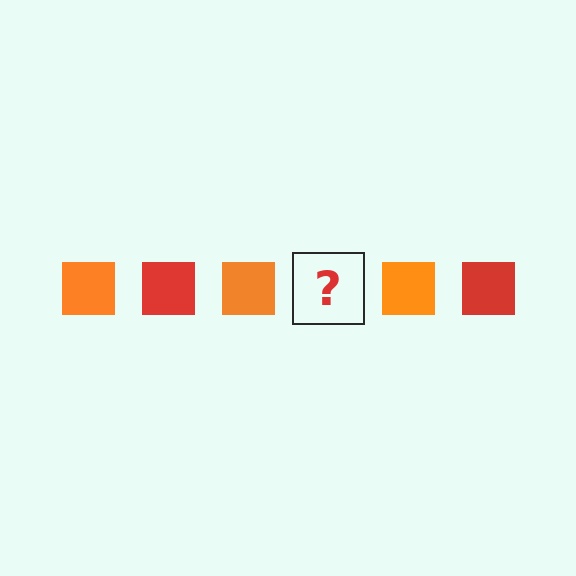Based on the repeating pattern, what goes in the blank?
The blank should be a red square.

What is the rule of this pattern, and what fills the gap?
The rule is that the pattern cycles through orange, red squares. The gap should be filled with a red square.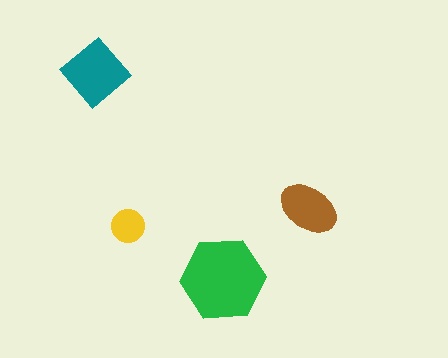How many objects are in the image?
There are 4 objects in the image.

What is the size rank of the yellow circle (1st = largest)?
4th.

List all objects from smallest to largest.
The yellow circle, the brown ellipse, the teal diamond, the green hexagon.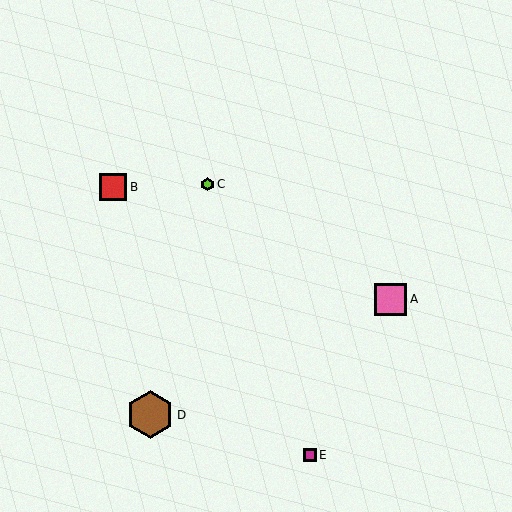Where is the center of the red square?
The center of the red square is at (113, 187).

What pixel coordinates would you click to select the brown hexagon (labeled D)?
Click at (150, 415) to select the brown hexagon D.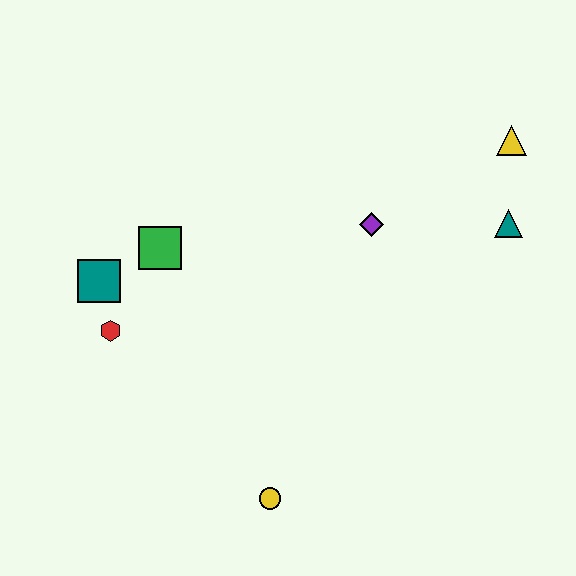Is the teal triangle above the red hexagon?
Yes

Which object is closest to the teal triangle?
The yellow triangle is closest to the teal triangle.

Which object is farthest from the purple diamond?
The yellow circle is farthest from the purple diamond.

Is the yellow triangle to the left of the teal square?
No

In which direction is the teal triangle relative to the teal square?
The teal triangle is to the right of the teal square.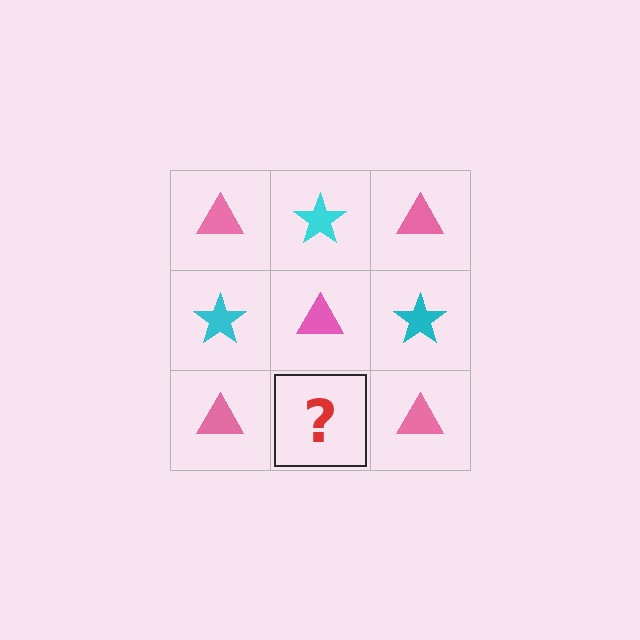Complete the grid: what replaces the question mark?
The question mark should be replaced with a cyan star.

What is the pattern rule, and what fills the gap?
The rule is that it alternates pink triangle and cyan star in a checkerboard pattern. The gap should be filled with a cyan star.